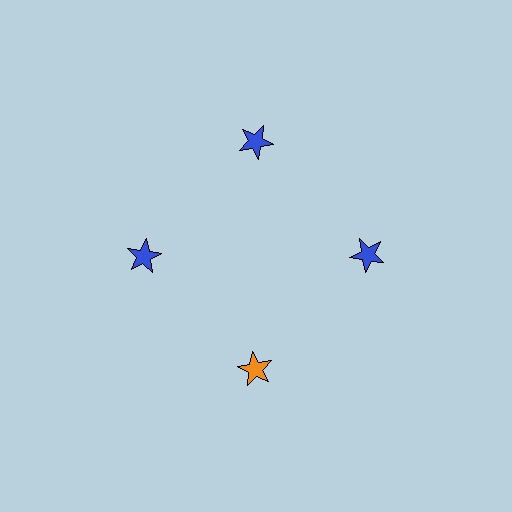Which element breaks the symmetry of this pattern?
The orange star at roughly the 6 o'clock position breaks the symmetry. All other shapes are blue stars.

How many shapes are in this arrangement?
There are 4 shapes arranged in a ring pattern.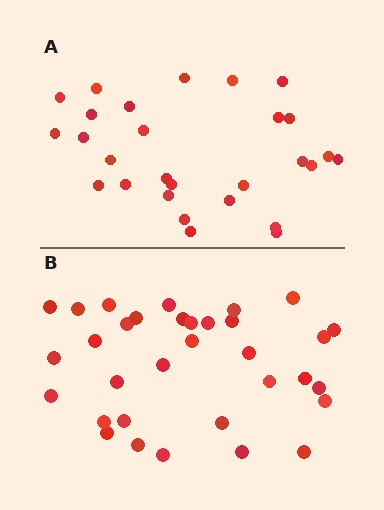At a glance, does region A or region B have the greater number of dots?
Region B (the bottom region) has more dots.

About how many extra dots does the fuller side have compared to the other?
Region B has about 5 more dots than region A.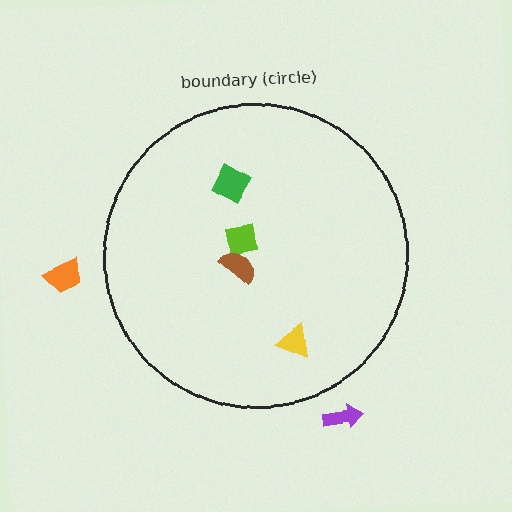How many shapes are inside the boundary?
4 inside, 2 outside.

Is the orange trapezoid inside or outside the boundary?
Outside.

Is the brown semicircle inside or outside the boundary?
Inside.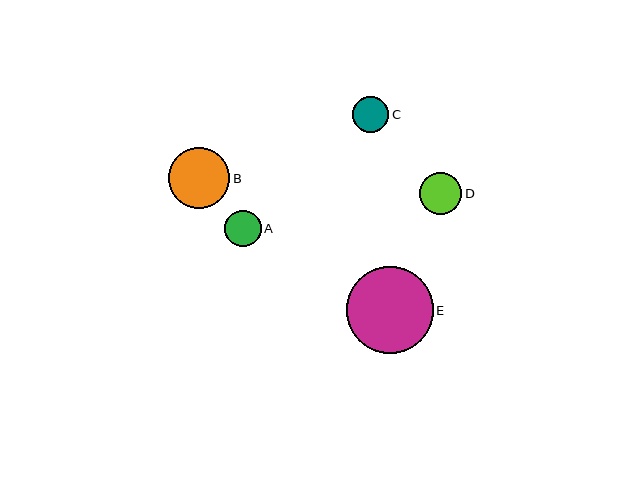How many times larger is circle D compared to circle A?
Circle D is approximately 1.1 times the size of circle A.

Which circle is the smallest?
Circle C is the smallest with a size of approximately 36 pixels.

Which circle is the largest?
Circle E is the largest with a size of approximately 87 pixels.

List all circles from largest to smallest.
From largest to smallest: E, B, D, A, C.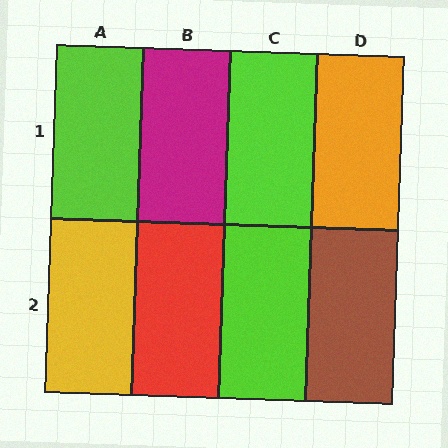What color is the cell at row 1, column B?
Magenta.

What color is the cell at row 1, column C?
Lime.